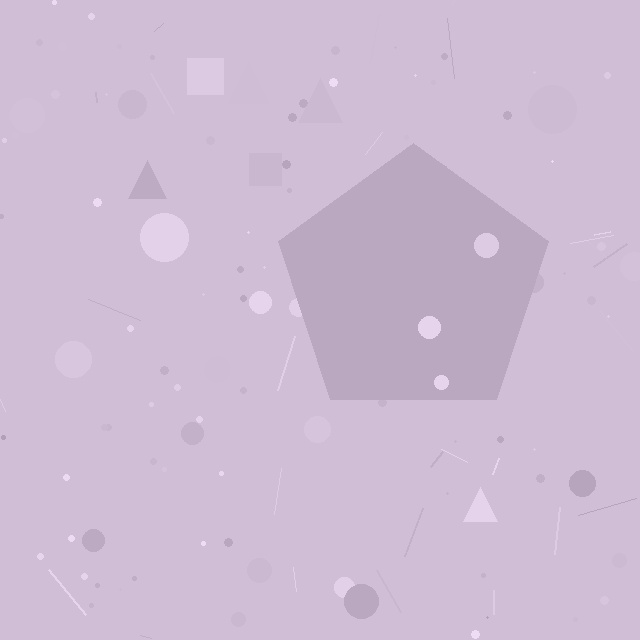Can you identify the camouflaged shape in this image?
The camouflaged shape is a pentagon.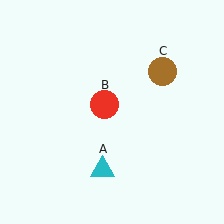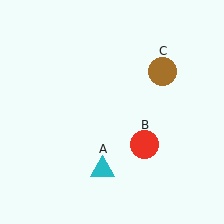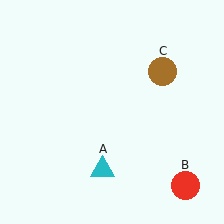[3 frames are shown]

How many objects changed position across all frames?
1 object changed position: red circle (object B).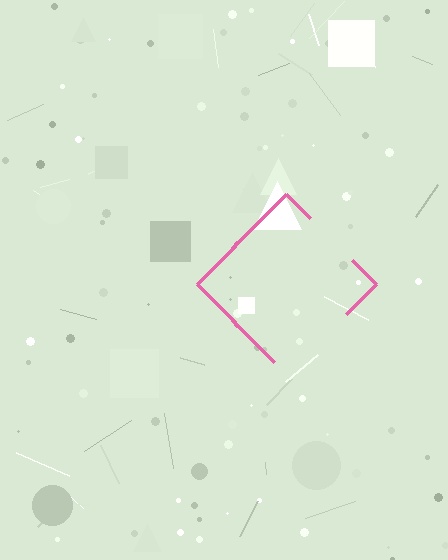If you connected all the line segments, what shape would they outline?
They would outline a diamond.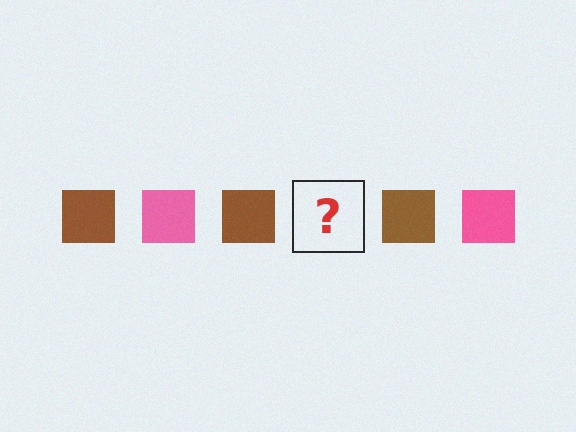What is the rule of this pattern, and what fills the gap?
The rule is that the pattern cycles through brown, pink squares. The gap should be filled with a pink square.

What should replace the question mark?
The question mark should be replaced with a pink square.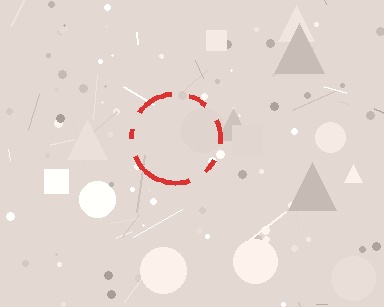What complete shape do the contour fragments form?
The contour fragments form a circle.